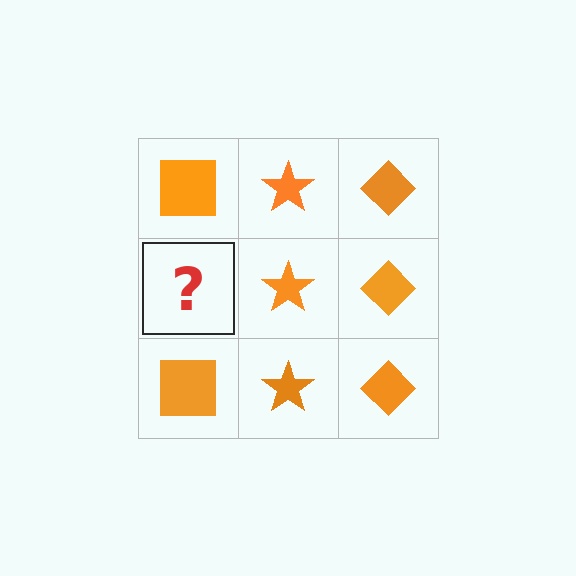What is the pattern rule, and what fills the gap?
The rule is that each column has a consistent shape. The gap should be filled with an orange square.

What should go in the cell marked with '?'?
The missing cell should contain an orange square.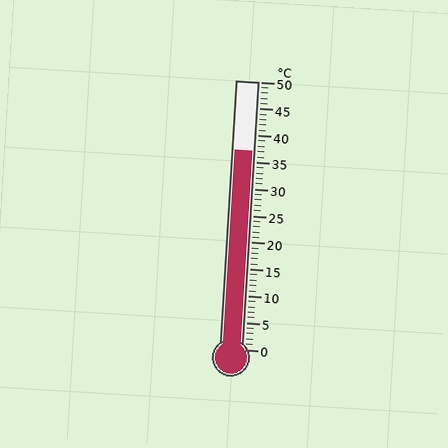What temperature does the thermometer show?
The thermometer shows approximately 37°C.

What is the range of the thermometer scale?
The thermometer scale ranges from 0°C to 50°C.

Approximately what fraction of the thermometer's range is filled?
The thermometer is filled to approximately 75% of its range.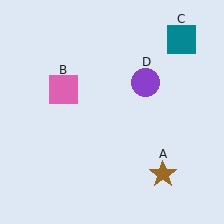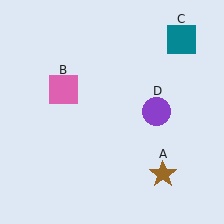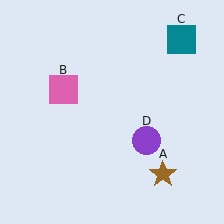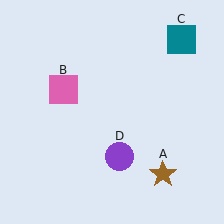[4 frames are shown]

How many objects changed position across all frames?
1 object changed position: purple circle (object D).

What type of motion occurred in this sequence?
The purple circle (object D) rotated clockwise around the center of the scene.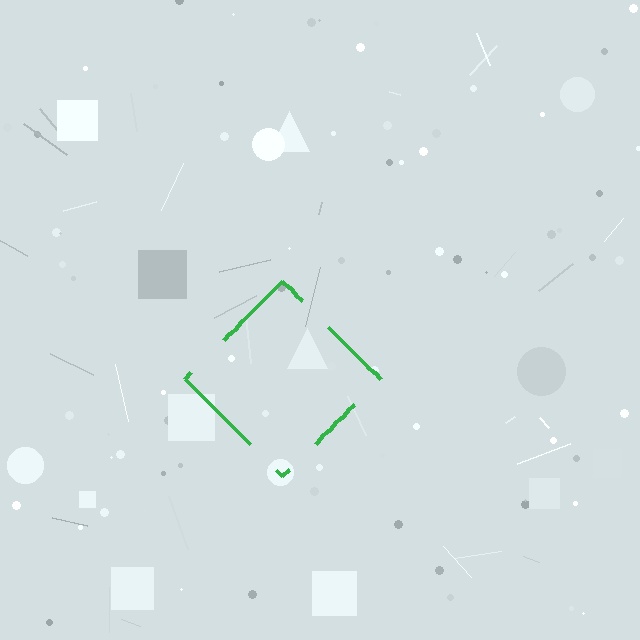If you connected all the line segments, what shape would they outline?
They would outline a diamond.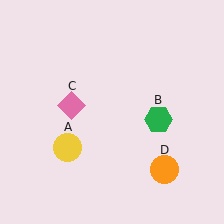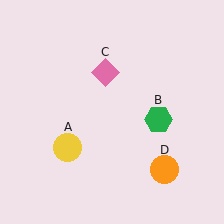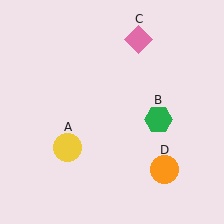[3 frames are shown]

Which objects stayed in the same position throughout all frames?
Yellow circle (object A) and green hexagon (object B) and orange circle (object D) remained stationary.